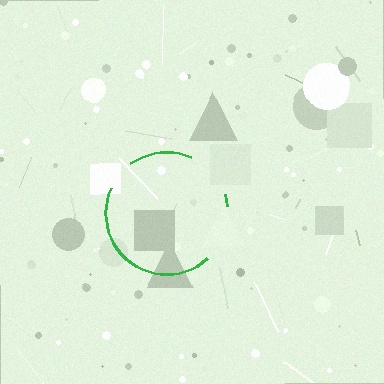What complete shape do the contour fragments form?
The contour fragments form a circle.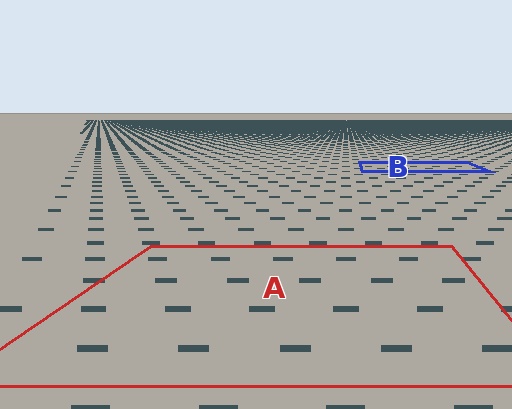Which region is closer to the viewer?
Region A is closer. The texture elements there are larger and more spread out.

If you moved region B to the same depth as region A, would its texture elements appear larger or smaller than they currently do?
They would appear larger. At a closer depth, the same texture elements are projected at a bigger on-screen size.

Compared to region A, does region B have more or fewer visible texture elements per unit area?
Region B has more texture elements per unit area — they are packed more densely because it is farther away.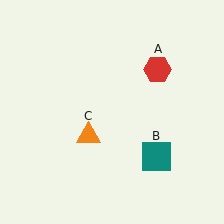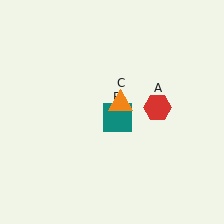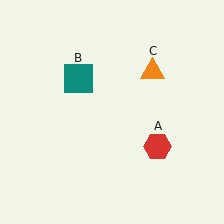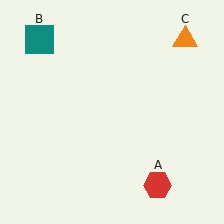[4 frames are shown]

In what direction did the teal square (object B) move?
The teal square (object B) moved up and to the left.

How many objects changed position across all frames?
3 objects changed position: red hexagon (object A), teal square (object B), orange triangle (object C).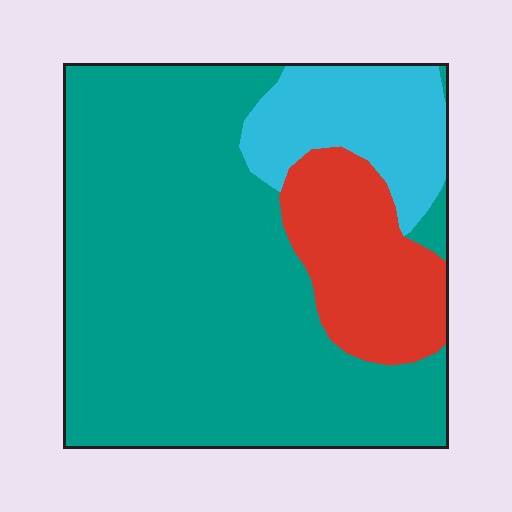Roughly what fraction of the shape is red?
Red covers 16% of the shape.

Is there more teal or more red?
Teal.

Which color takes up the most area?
Teal, at roughly 70%.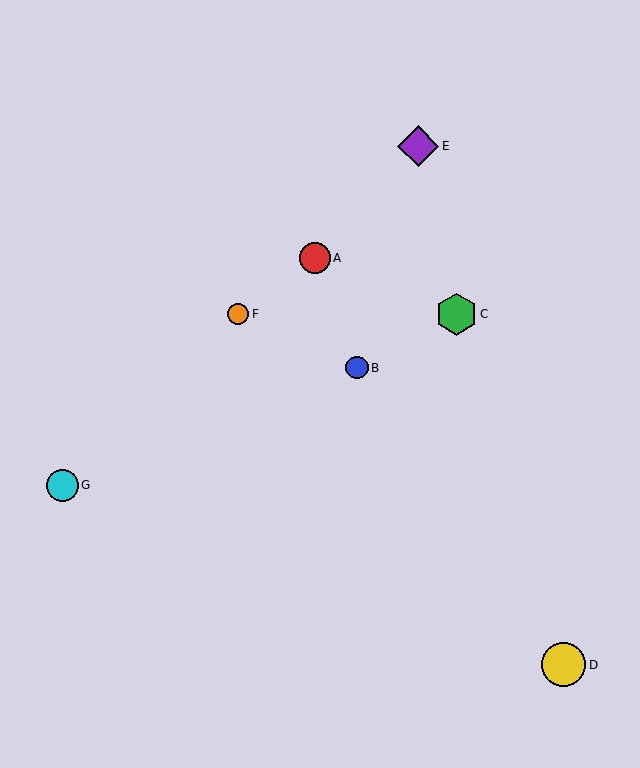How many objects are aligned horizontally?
2 objects (C, F) are aligned horizontally.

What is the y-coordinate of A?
Object A is at y≈258.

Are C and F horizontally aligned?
Yes, both are at y≈314.